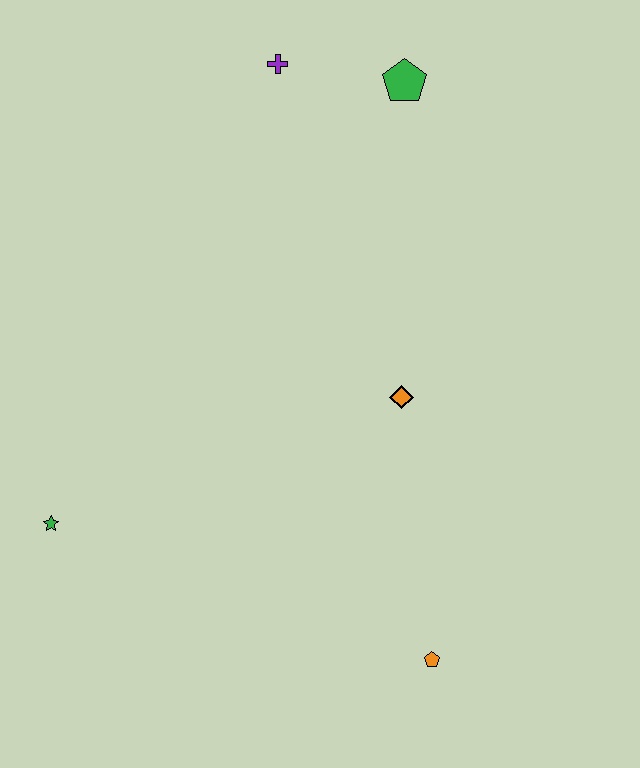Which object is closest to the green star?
The orange diamond is closest to the green star.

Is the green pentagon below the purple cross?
Yes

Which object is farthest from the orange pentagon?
The purple cross is farthest from the orange pentagon.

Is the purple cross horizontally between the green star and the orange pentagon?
Yes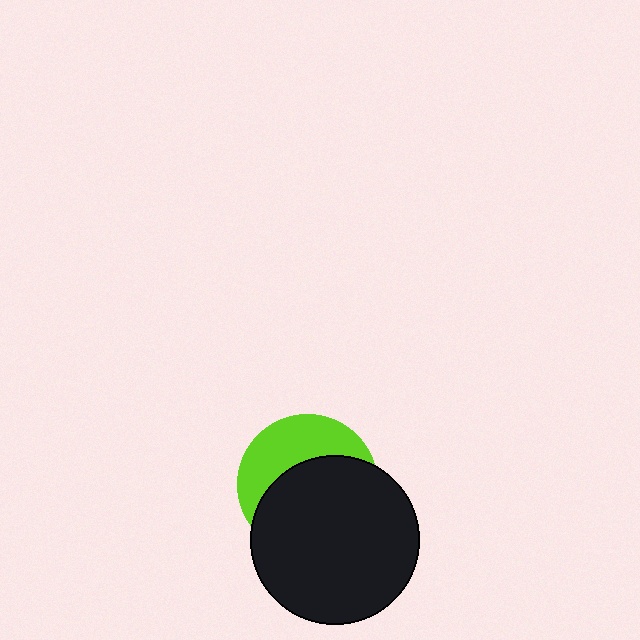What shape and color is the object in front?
The object in front is a black circle.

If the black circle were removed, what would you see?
You would see the complete lime circle.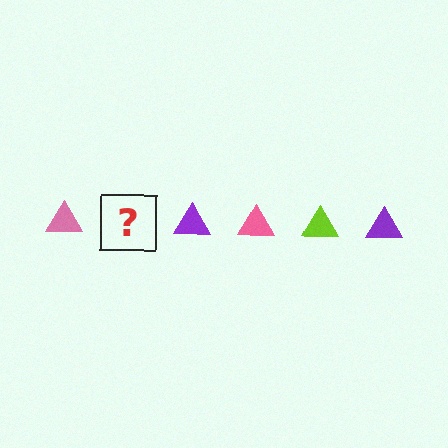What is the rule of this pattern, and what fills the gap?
The rule is that the pattern cycles through pink, lime, purple triangles. The gap should be filled with a lime triangle.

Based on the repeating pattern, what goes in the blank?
The blank should be a lime triangle.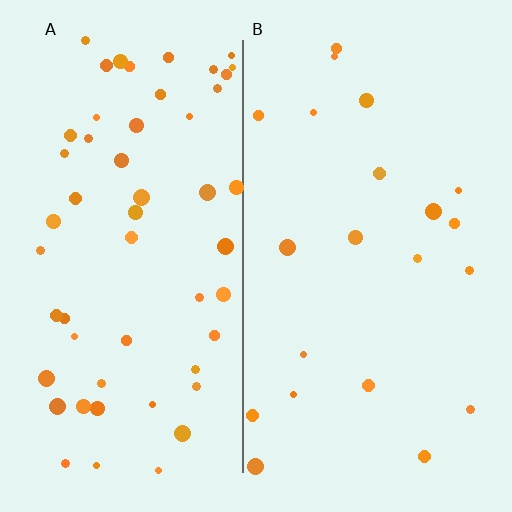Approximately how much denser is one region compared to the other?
Approximately 2.6× — region A over region B.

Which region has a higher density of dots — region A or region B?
A (the left).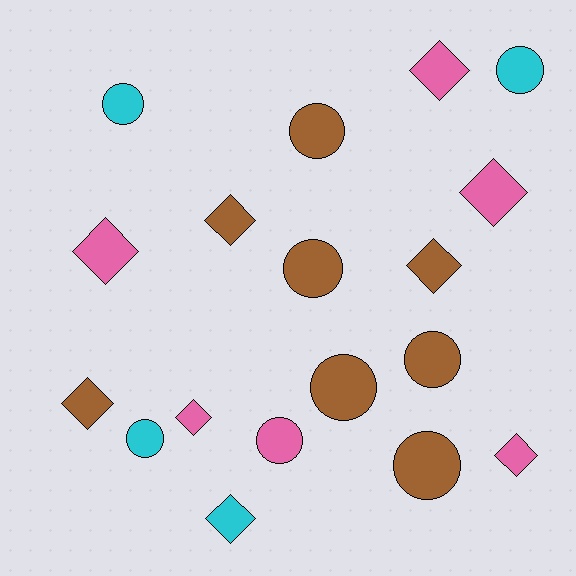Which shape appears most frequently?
Circle, with 9 objects.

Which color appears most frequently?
Brown, with 8 objects.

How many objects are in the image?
There are 18 objects.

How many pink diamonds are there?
There are 5 pink diamonds.